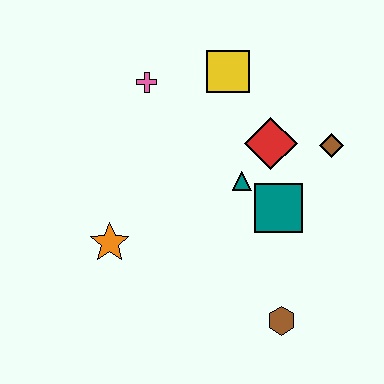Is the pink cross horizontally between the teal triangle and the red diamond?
No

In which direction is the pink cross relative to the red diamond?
The pink cross is to the left of the red diamond.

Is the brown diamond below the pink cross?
Yes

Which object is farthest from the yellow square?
The brown hexagon is farthest from the yellow square.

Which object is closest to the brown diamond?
The red diamond is closest to the brown diamond.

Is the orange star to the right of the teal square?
No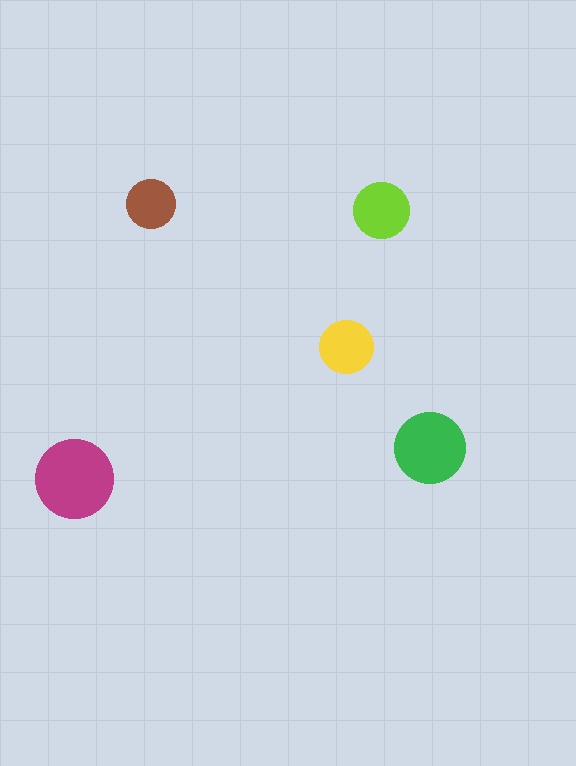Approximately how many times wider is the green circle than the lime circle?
About 1.5 times wider.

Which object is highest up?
The brown circle is topmost.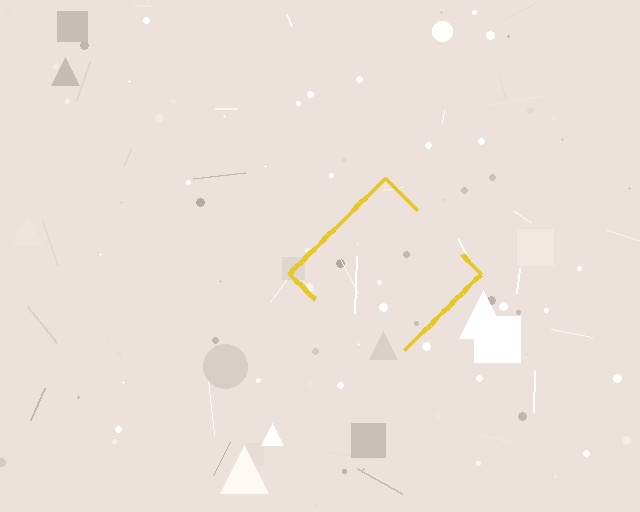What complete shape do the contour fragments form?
The contour fragments form a diamond.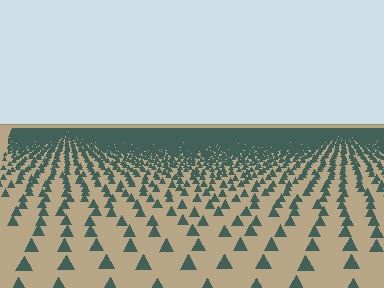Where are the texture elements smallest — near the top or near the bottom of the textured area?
Near the top.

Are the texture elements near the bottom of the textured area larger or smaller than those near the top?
Larger. Near the bottom, elements are closer to the viewer and appear at a bigger on-screen size.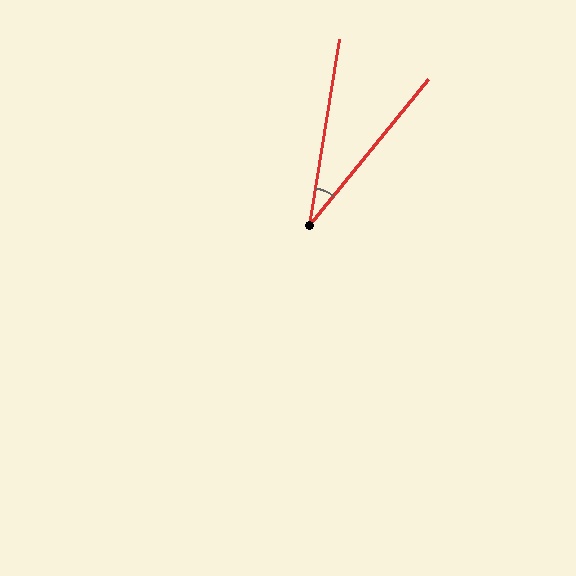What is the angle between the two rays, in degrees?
Approximately 30 degrees.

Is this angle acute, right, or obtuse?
It is acute.